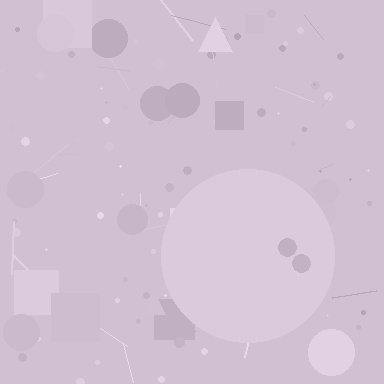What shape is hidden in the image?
A circle is hidden in the image.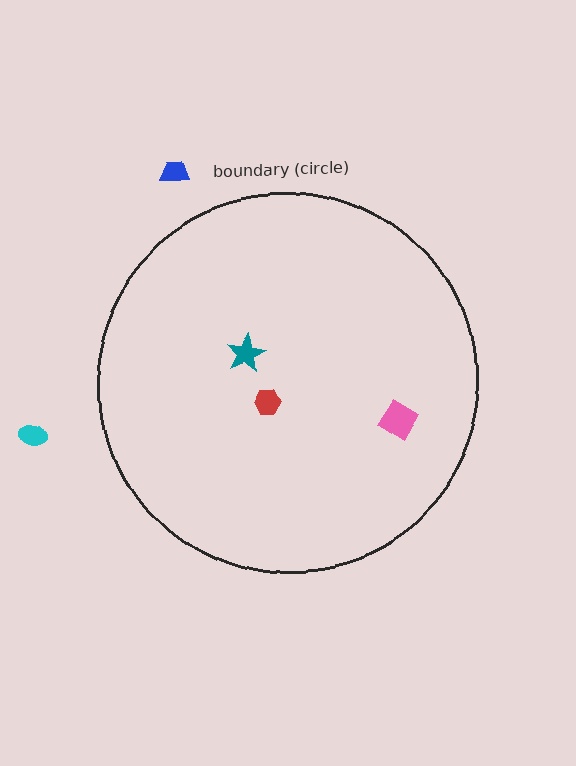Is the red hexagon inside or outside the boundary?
Inside.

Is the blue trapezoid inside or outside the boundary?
Outside.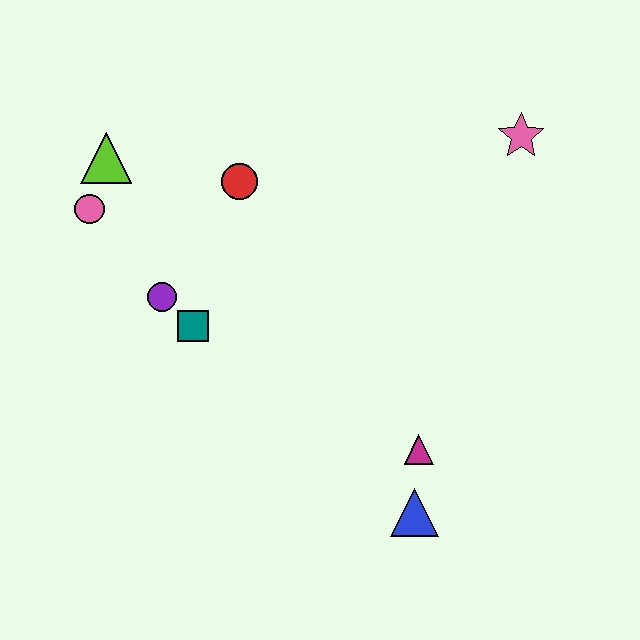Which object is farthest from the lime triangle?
The blue triangle is farthest from the lime triangle.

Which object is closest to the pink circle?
The lime triangle is closest to the pink circle.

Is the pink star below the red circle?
No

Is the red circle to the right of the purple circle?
Yes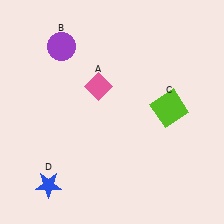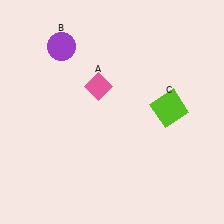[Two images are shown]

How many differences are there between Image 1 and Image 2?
There is 1 difference between the two images.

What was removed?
The blue star (D) was removed in Image 2.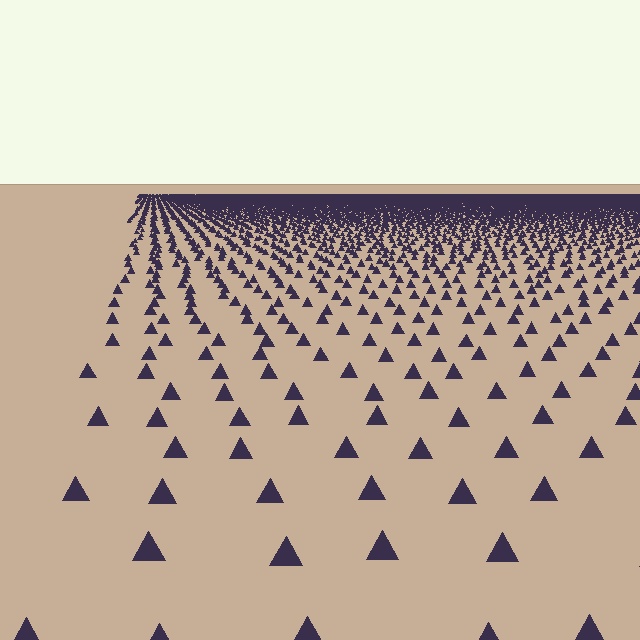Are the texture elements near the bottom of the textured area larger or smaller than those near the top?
Larger. Near the bottom, elements are closer to the viewer and appear at a bigger on-screen size.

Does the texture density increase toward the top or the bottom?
Density increases toward the top.